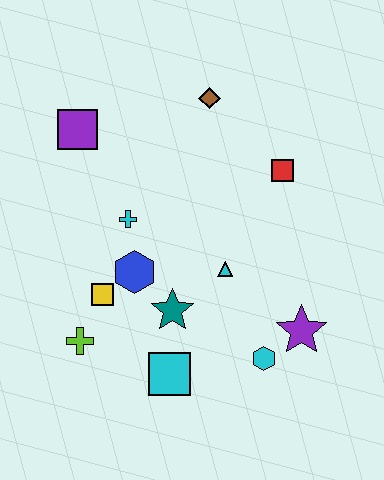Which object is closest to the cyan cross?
The blue hexagon is closest to the cyan cross.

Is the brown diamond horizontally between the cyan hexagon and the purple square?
Yes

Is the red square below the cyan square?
No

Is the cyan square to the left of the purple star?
Yes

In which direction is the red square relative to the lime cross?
The red square is to the right of the lime cross.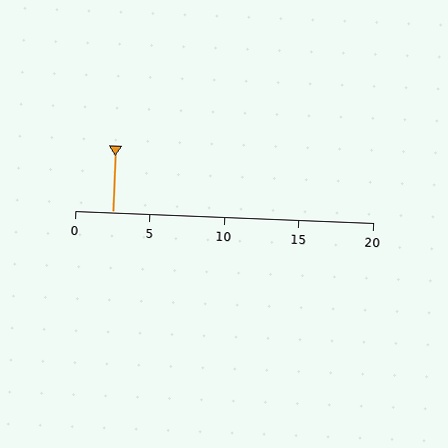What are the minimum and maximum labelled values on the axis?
The axis runs from 0 to 20.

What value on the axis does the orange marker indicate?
The marker indicates approximately 2.5.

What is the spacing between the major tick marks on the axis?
The major ticks are spaced 5 apart.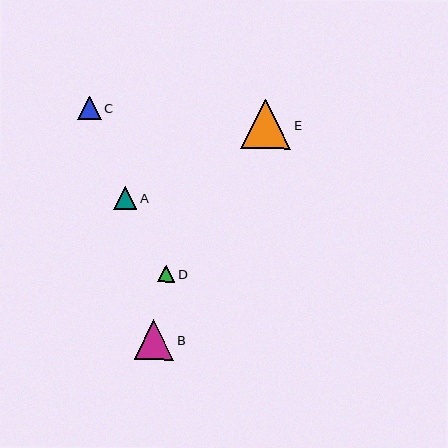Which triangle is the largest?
Triangle E is the largest with a size of approximately 50 pixels.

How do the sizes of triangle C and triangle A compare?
Triangle C and triangle A are approximately the same size.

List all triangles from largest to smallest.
From largest to smallest: E, B, C, A, D.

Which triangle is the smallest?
Triangle D is the smallest with a size of approximately 17 pixels.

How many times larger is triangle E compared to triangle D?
Triangle E is approximately 2.9 times the size of triangle D.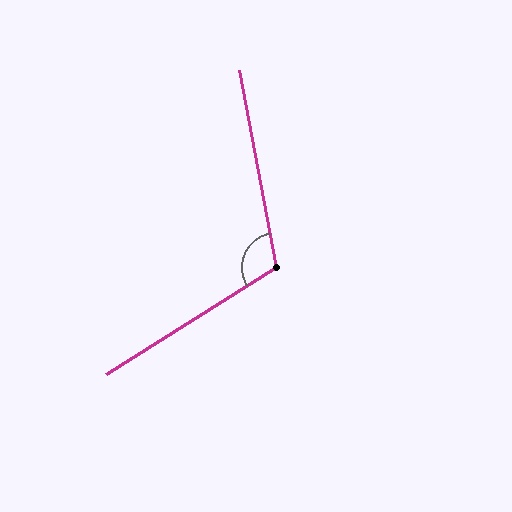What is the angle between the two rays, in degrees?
Approximately 111 degrees.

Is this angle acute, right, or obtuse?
It is obtuse.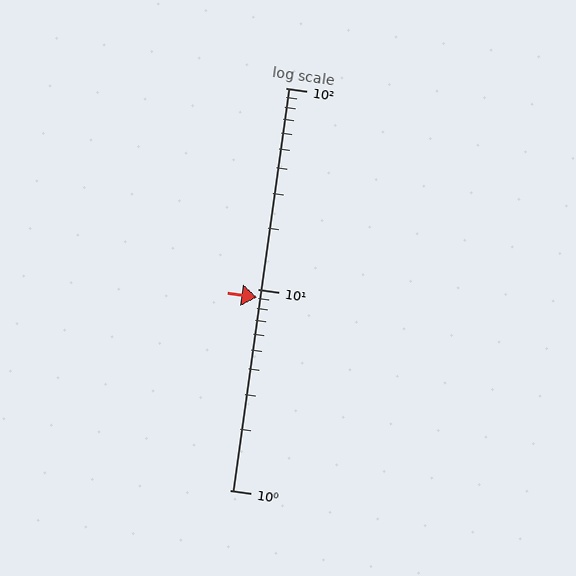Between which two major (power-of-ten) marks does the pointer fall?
The pointer is between 1 and 10.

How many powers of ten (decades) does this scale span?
The scale spans 2 decades, from 1 to 100.